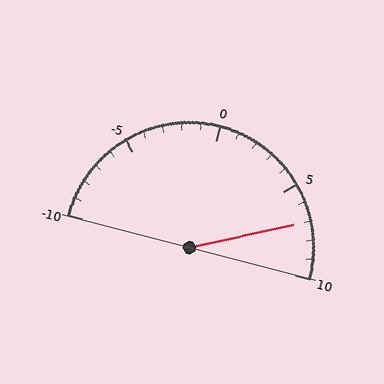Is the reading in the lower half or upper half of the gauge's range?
The reading is in the upper half of the range (-10 to 10).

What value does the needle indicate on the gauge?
The needle indicates approximately 7.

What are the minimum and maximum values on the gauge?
The gauge ranges from -10 to 10.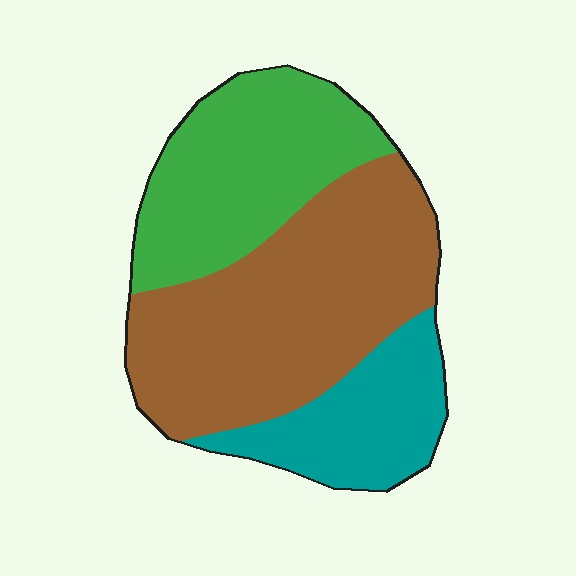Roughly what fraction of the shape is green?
Green takes up about one third (1/3) of the shape.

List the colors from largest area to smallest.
From largest to smallest: brown, green, teal.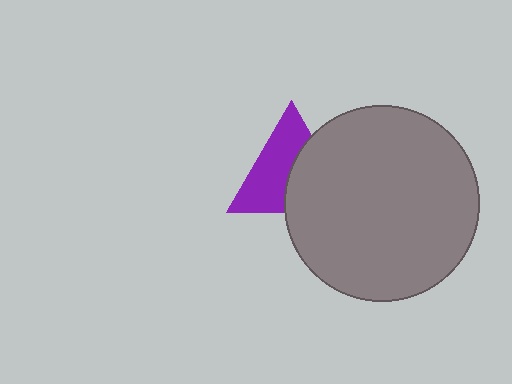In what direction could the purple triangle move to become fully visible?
The purple triangle could move left. That would shift it out from behind the gray circle entirely.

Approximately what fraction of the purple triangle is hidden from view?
Roughly 45% of the purple triangle is hidden behind the gray circle.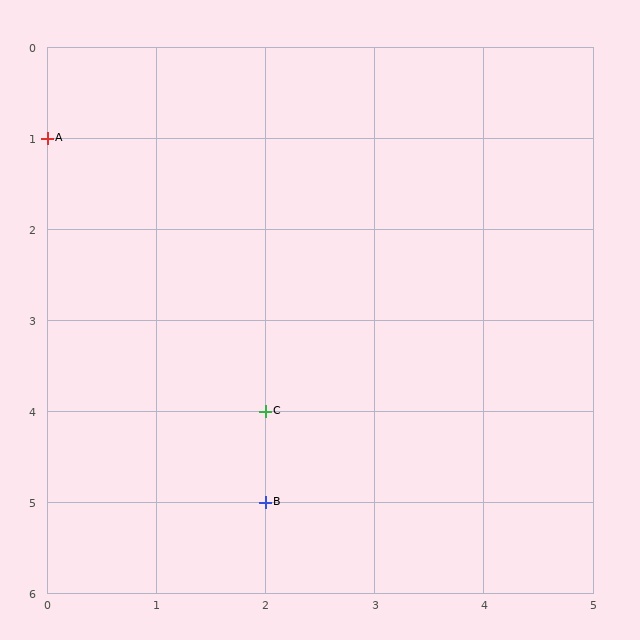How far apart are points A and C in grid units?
Points A and C are 2 columns and 3 rows apart (about 3.6 grid units diagonally).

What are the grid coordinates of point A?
Point A is at grid coordinates (0, 1).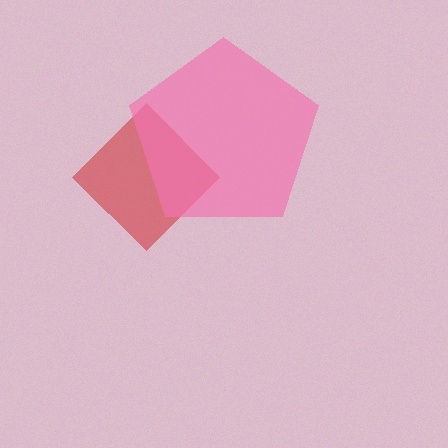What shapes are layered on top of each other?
The layered shapes are: a red diamond, a pink pentagon.